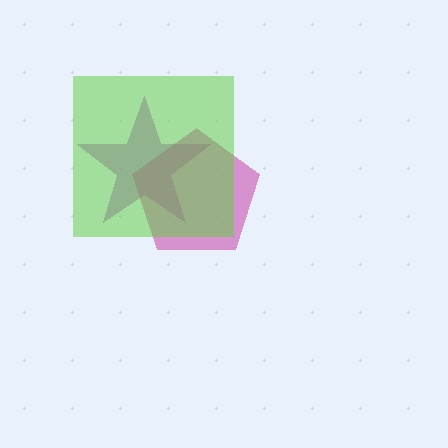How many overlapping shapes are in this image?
There are 3 overlapping shapes in the image.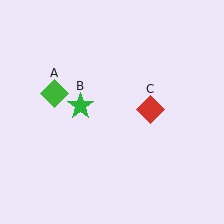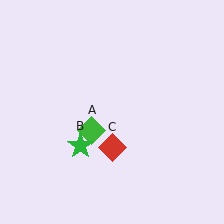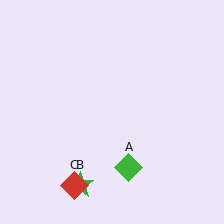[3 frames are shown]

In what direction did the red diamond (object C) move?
The red diamond (object C) moved down and to the left.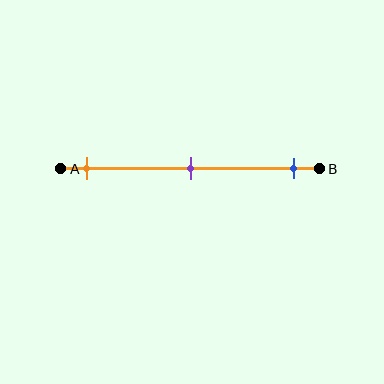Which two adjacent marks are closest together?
The orange and purple marks are the closest adjacent pair.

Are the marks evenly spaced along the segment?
Yes, the marks are approximately evenly spaced.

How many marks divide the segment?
There are 3 marks dividing the segment.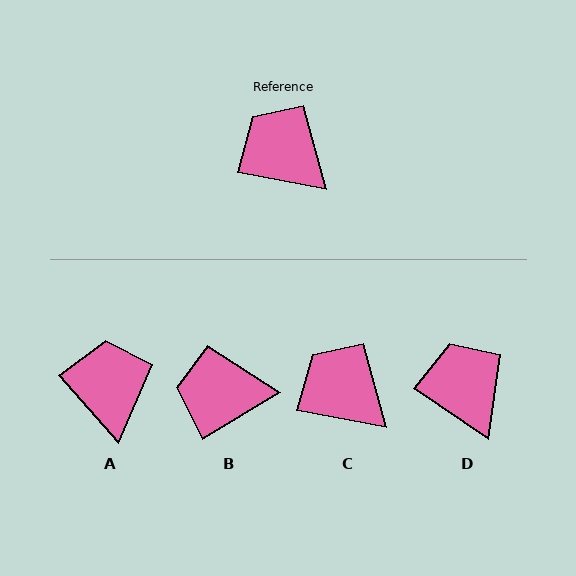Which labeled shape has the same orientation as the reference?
C.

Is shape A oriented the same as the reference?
No, it is off by about 38 degrees.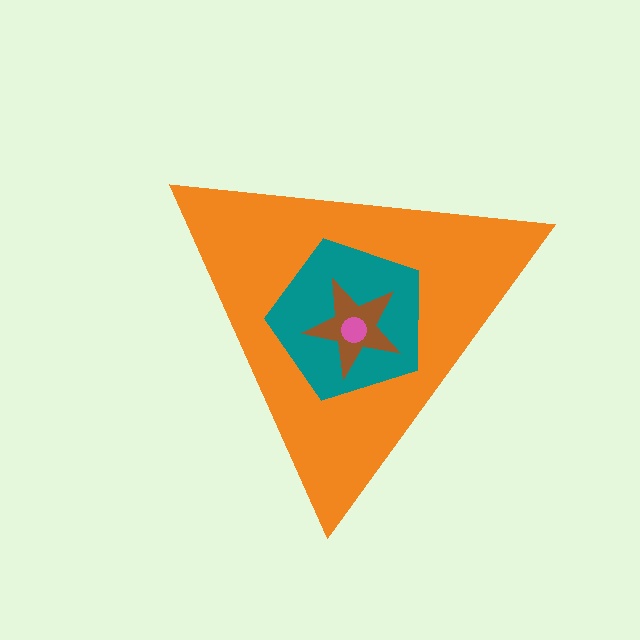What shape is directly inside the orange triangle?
The teal pentagon.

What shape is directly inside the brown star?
The pink circle.